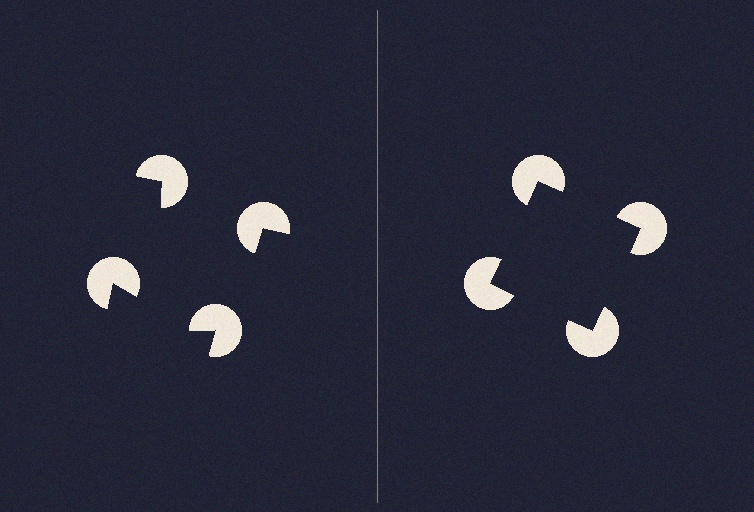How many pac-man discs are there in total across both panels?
8 — 4 on each side.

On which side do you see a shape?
An illusory square appears on the right side. On the left side the wedge cuts are rotated, so no coherent shape forms.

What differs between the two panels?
The pac-man discs are positioned identically on both sides; only the wedge orientations differ. On the right they align to a square; on the left they are misaligned.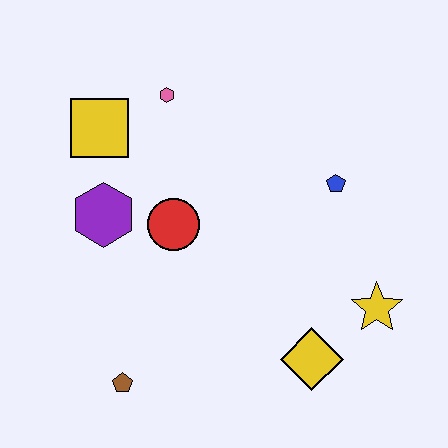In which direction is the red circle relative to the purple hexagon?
The red circle is to the right of the purple hexagon.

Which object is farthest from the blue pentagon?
The brown pentagon is farthest from the blue pentagon.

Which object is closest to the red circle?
The purple hexagon is closest to the red circle.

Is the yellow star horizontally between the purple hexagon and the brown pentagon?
No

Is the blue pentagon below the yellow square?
Yes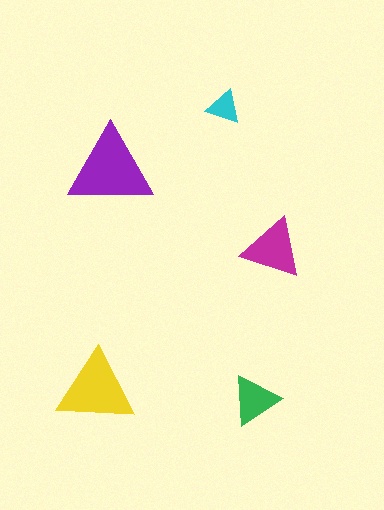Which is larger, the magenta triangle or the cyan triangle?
The magenta one.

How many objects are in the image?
There are 5 objects in the image.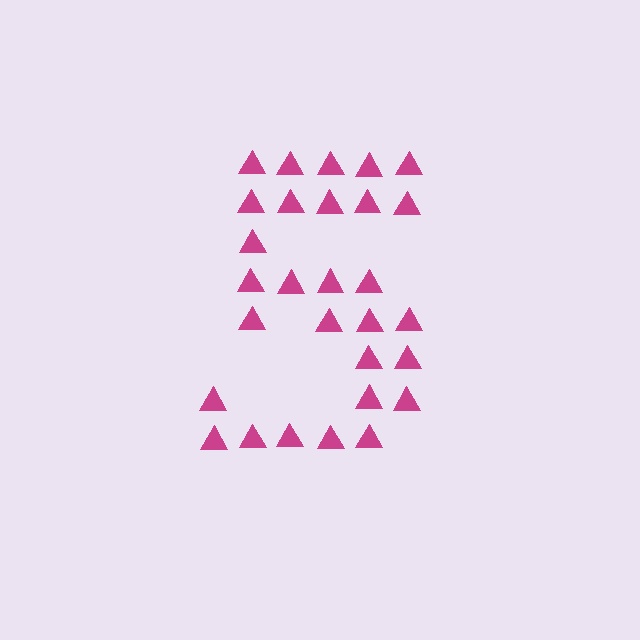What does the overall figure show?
The overall figure shows the digit 5.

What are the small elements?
The small elements are triangles.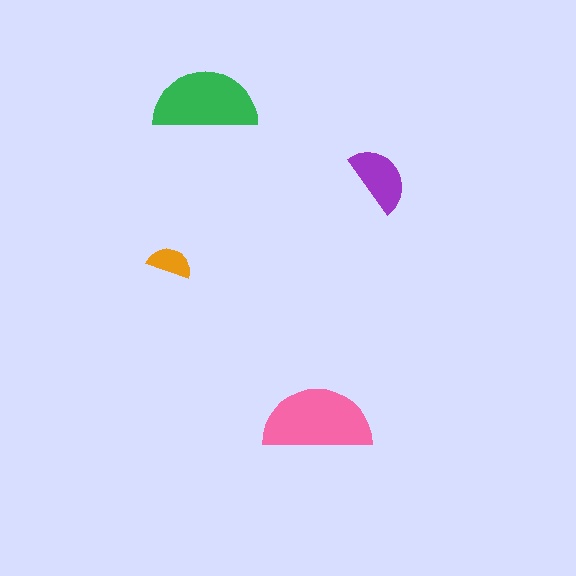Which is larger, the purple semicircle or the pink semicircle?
The pink one.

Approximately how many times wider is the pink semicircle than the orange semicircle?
About 2.5 times wider.